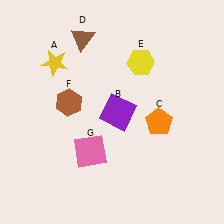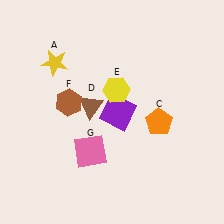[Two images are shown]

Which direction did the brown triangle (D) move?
The brown triangle (D) moved down.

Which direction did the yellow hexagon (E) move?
The yellow hexagon (E) moved down.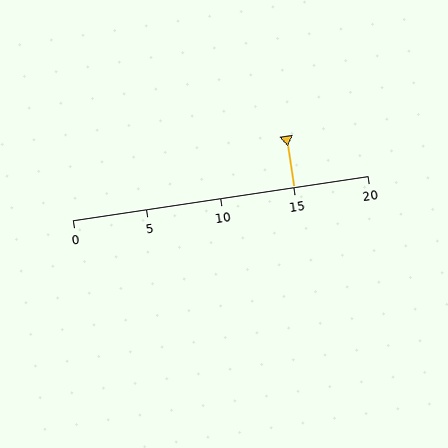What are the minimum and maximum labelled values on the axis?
The axis runs from 0 to 20.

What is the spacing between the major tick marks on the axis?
The major ticks are spaced 5 apart.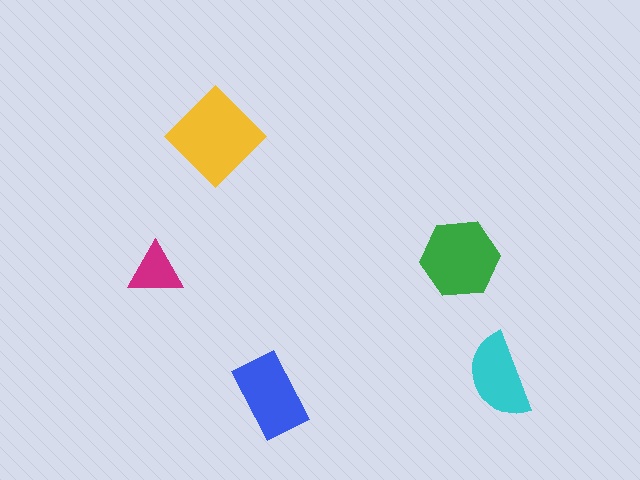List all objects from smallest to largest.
The magenta triangle, the cyan semicircle, the blue rectangle, the green hexagon, the yellow diamond.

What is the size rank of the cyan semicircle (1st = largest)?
4th.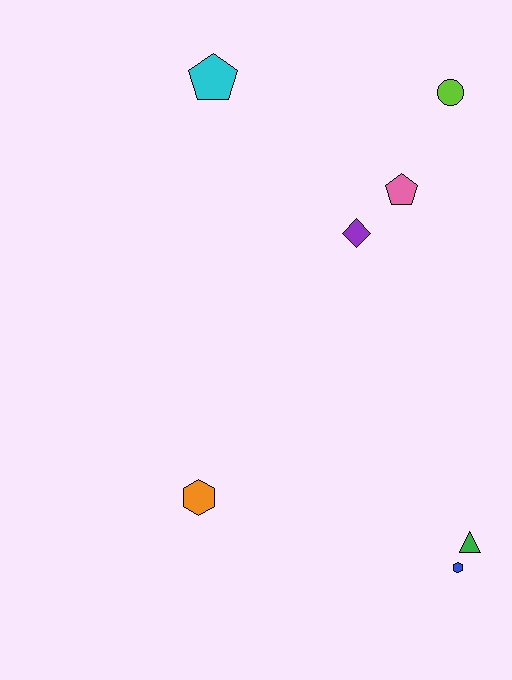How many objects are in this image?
There are 7 objects.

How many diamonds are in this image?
There is 1 diamond.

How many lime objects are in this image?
There is 1 lime object.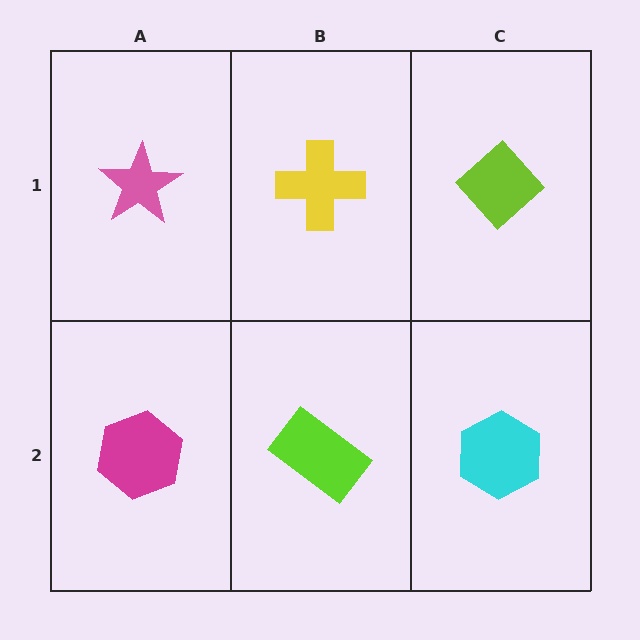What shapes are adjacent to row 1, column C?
A cyan hexagon (row 2, column C), a yellow cross (row 1, column B).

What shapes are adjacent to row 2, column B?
A yellow cross (row 1, column B), a magenta hexagon (row 2, column A), a cyan hexagon (row 2, column C).